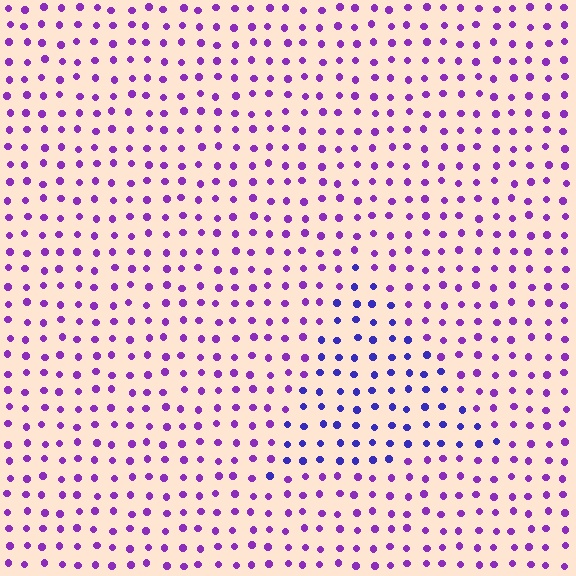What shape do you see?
I see a triangle.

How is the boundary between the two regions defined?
The boundary is defined purely by a slight shift in hue (about 36 degrees). Spacing, size, and orientation are identical on both sides.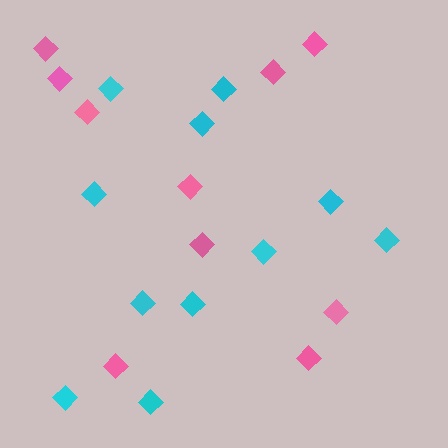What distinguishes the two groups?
There are 2 groups: one group of cyan diamonds (11) and one group of pink diamonds (10).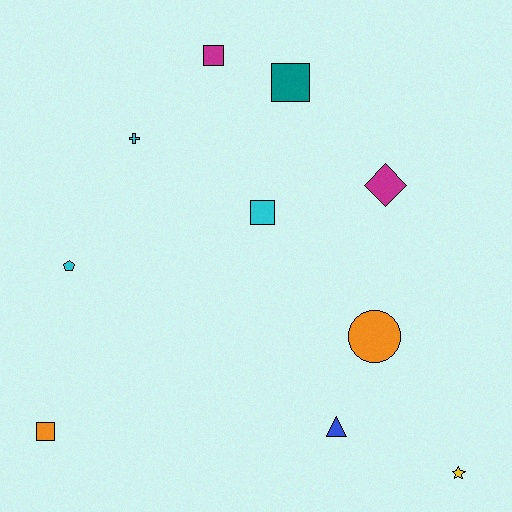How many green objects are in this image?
There are no green objects.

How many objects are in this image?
There are 10 objects.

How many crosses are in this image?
There is 1 cross.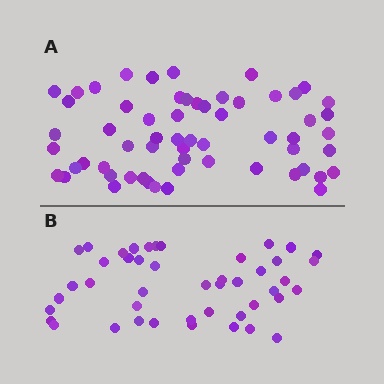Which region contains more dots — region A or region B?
Region A (the top region) has more dots.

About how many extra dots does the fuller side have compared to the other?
Region A has approximately 15 more dots than region B.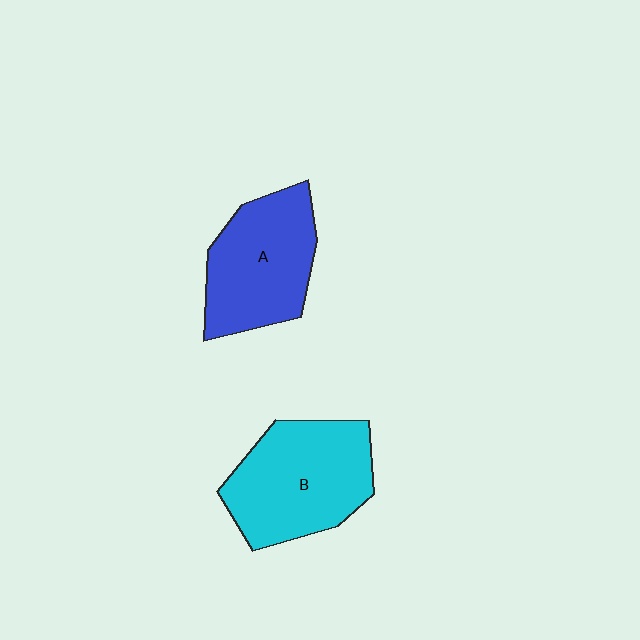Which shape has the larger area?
Shape B (cyan).